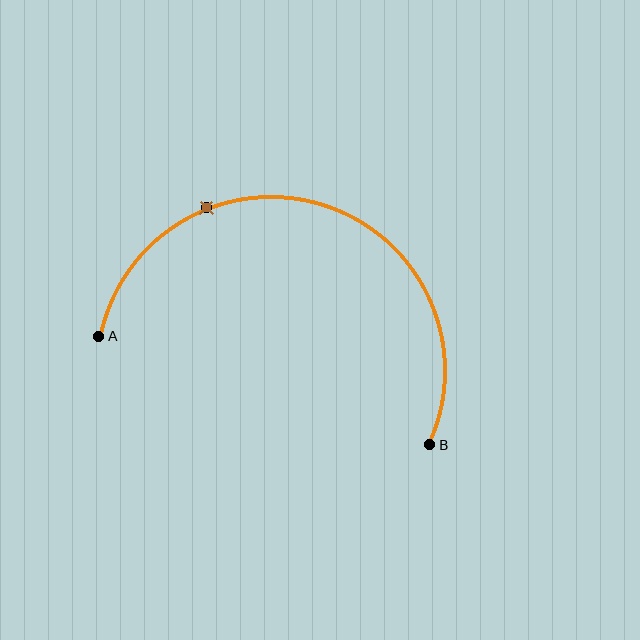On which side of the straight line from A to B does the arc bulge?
The arc bulges above the straight line connecting A and B.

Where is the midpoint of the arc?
The arc midpoint is the point on the curve farthest from the straight line joining A and B. It sits above that line.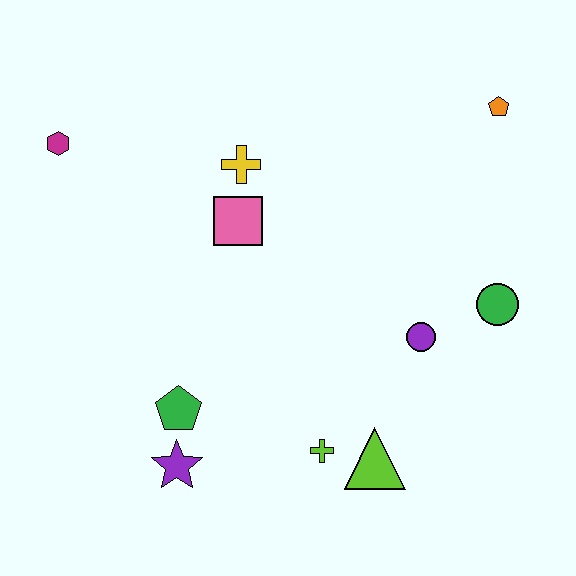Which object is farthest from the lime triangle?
The magenta hexagon is farthest from the lime triangle.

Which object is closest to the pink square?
The yellow cross is closest to the pink square.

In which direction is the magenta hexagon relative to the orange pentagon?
The magenta hexagon is to the left of the orange pentagon.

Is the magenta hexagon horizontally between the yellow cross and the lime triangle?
No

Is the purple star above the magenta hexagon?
No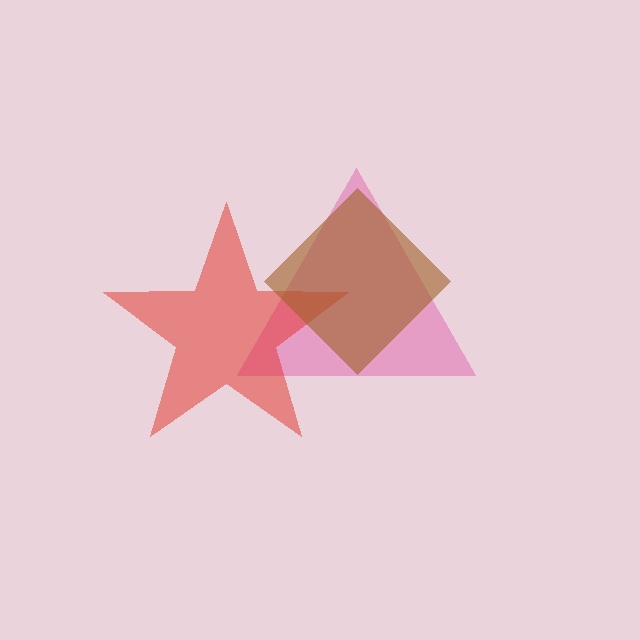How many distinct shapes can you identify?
There are 3 distinct shapes: a pink triangle, a red star, a brown diamond.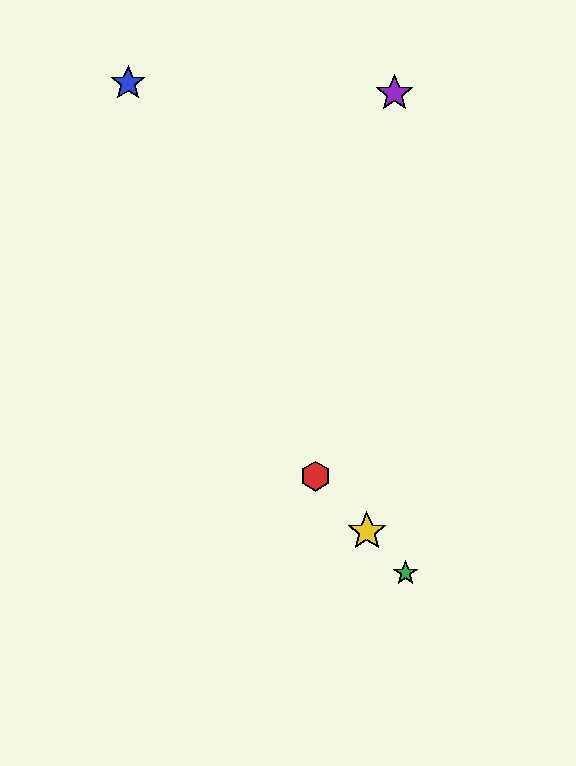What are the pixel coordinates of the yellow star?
The yellow star is at (367, 532).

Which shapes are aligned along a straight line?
The red hexagon, the green star, the yellow star are aligned along a straight line.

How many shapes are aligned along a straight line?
3 shapes (the red hexagon, the green star, the yellow star) are aligned along a straight line.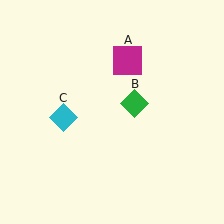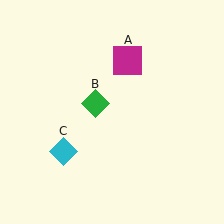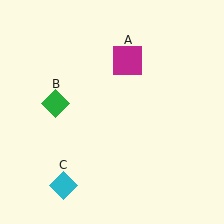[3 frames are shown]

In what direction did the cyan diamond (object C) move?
The cyan diamond (object C) moved down.